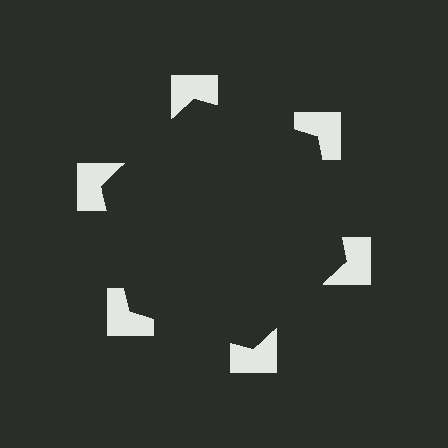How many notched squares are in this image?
There are 6 — one at each vertex of the illusory hexagon.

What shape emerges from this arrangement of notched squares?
An illusory hexagon — its edges are inferred from the aligned wedge cuts in the notched squares, not physically drawn.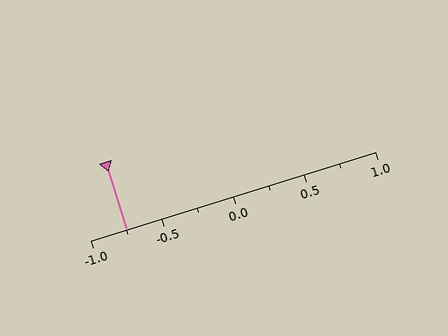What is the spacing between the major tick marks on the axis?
The major ticks are spaced 0.5 apart.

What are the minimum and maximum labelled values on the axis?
The axis runs from -1.0 to 1.0.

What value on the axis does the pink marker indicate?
The marker indicates approximately -0.75.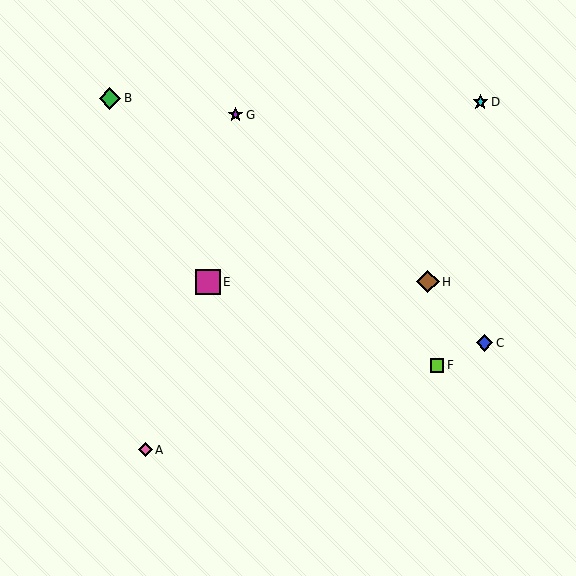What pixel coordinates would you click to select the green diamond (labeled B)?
Click at (110, 98) to select the green diamond B.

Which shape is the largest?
The magenta square (labeled E) is the largest.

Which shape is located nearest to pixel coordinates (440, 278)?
The brown diamond (labeled H) at (428, 282) is nearest to that location.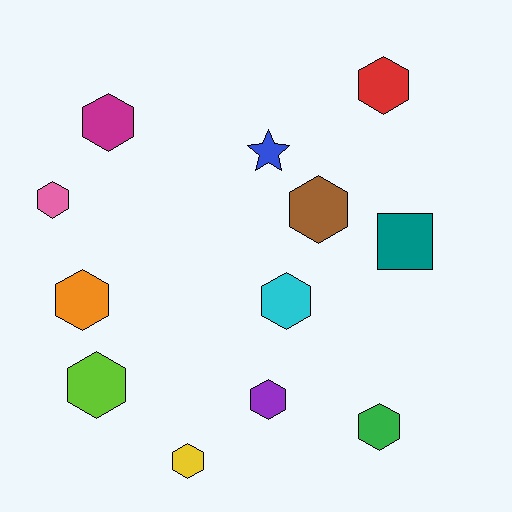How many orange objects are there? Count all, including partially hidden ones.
There is 1 orange object.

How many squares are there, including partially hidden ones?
There is 1 square.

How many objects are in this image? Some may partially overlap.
There are 12 objects.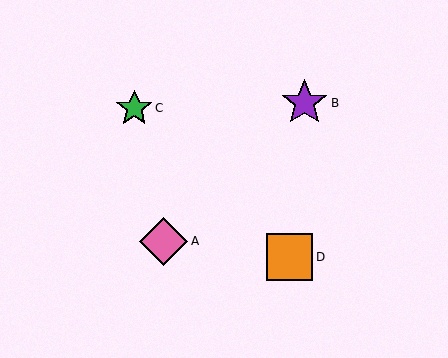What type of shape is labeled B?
Shape B is a purple star.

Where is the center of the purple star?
The center of the purple star is at (304, 103).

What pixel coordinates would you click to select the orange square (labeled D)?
Click at (289, 257) to select the orange square D.